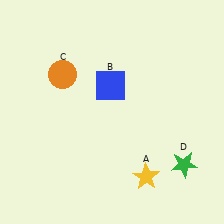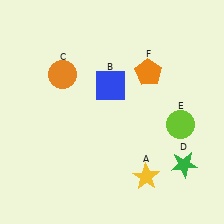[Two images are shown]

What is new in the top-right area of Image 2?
An orange pentagon (F) was added in the top-right area of Image 2.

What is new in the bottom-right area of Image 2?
A lime circle (E) was added in the bottom-right area of Image 2.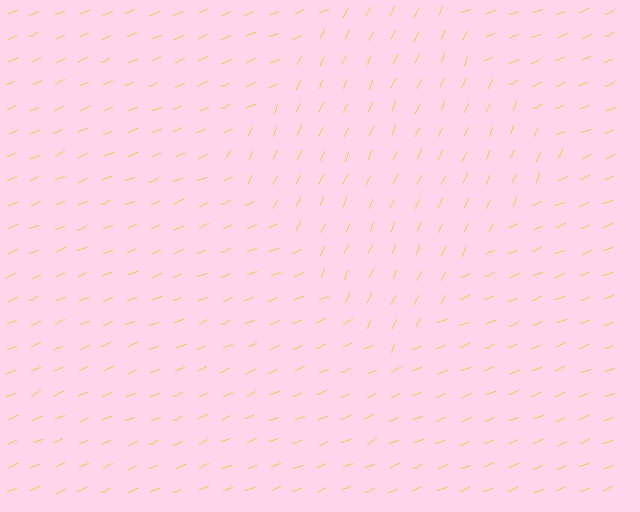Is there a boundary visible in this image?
Yes, there is a texture boundary formed by a change in line orientation.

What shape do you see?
I see a diamond.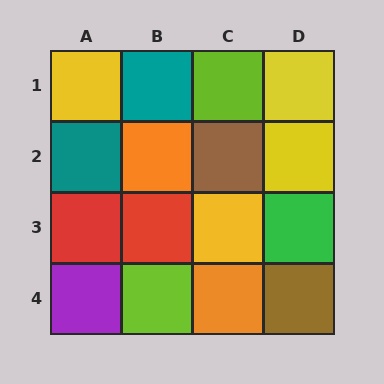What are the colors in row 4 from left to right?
Purple, lime, orange, brown.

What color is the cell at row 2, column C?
Brown.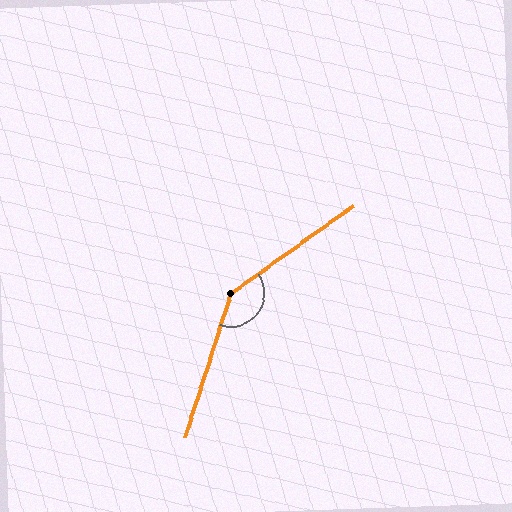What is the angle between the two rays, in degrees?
Approximately 144 degrees.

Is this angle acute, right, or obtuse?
It is obtuse.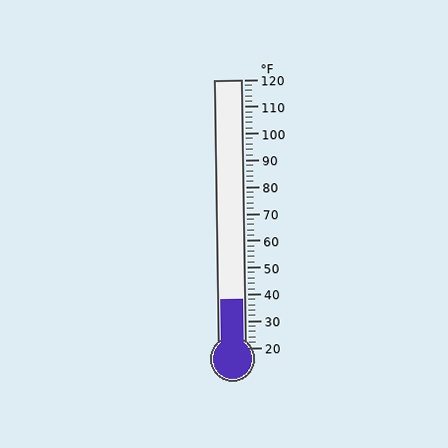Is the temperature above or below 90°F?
The temperature is below 90°F.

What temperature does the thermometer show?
The thermometer shows approximately 38°F.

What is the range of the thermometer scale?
The thermometer scale ranges from 20°F to 120°F.